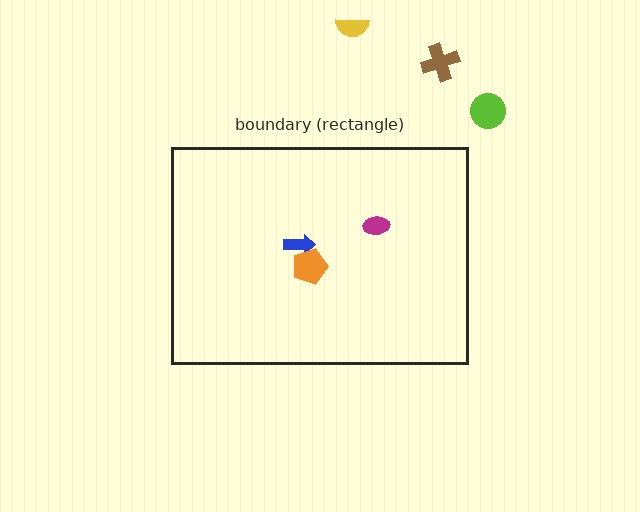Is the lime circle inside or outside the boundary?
Outside.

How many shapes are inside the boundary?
3 inside, 3 outside.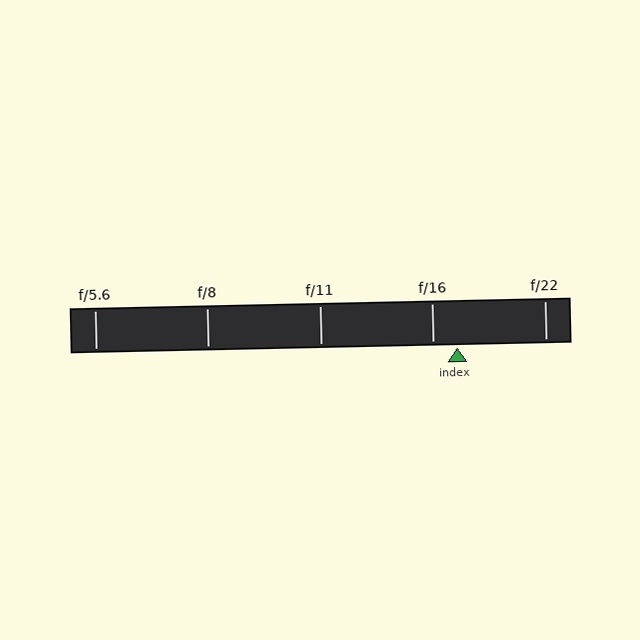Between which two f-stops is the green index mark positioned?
The index mark is between f/16 and f/22.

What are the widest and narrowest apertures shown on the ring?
The widest aperture shown is f/5.6 and the narrowest is f/22.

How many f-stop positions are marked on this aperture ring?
There are 5 f-stop positions marked.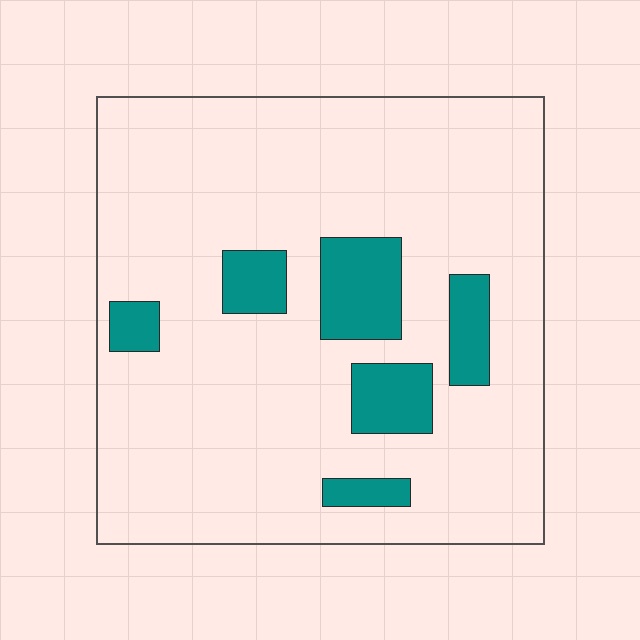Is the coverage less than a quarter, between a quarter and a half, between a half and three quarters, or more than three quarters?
Less than a quarter.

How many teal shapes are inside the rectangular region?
6.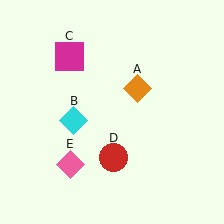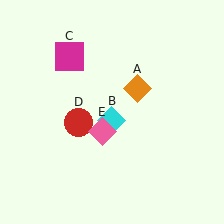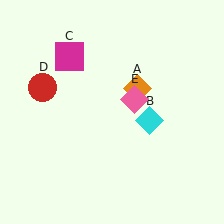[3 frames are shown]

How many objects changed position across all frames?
3 objects changed position: cyan diamond (object B), red circle (object D), pink diamond (object E).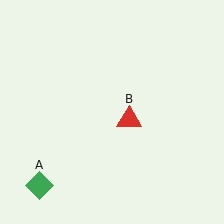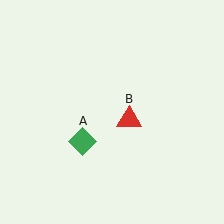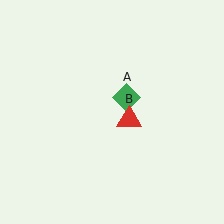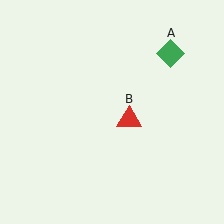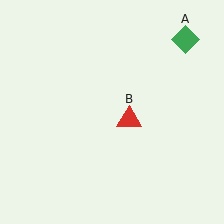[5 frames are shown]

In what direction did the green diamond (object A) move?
The green diamond (object A) moved up and to the right.